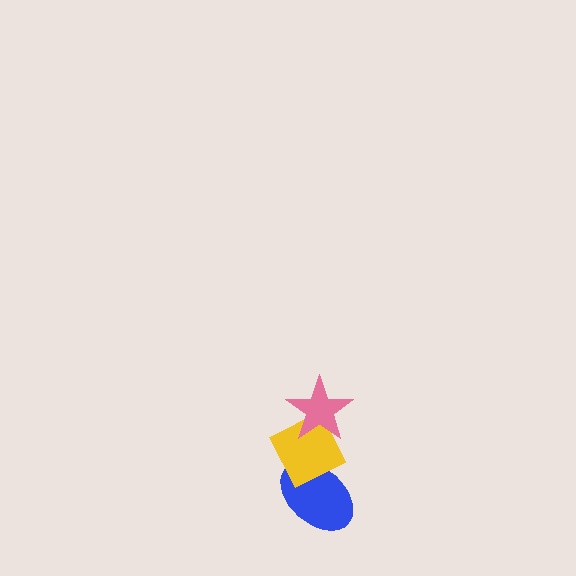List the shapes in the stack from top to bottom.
From top to bottom: the pink star, the yellow diamond, the blue ellipse.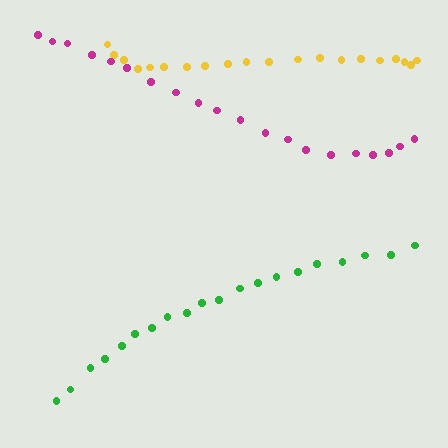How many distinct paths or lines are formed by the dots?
There are 3 distinct paths.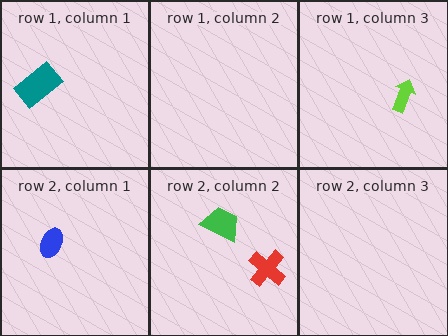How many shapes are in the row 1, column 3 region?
1.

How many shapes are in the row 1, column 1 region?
1.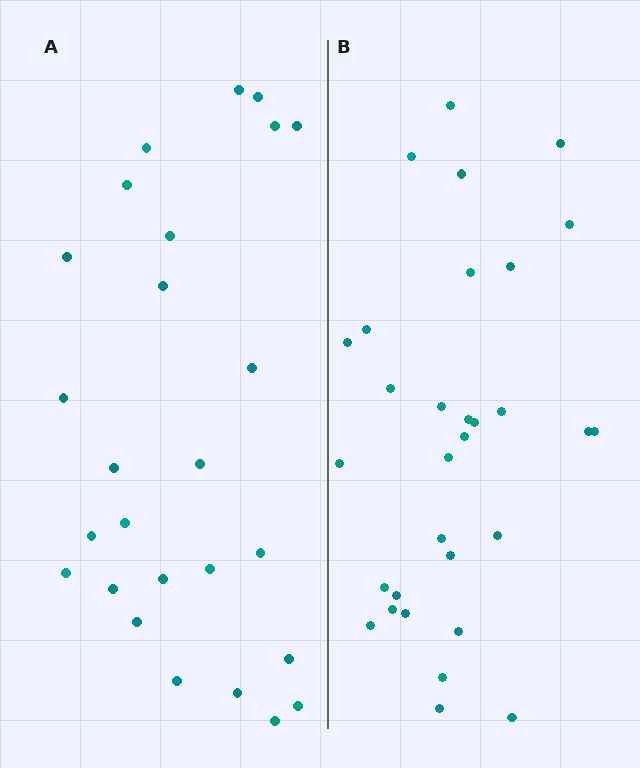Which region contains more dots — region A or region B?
Region B (the right region) has more dots.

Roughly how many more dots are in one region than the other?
Region B has about 5 more dots than region A.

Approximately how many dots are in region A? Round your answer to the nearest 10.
About 30 dots. (The exact count is 26, which rounds to 30.)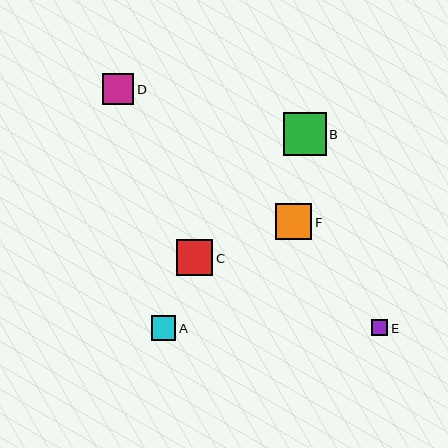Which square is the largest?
Square B is the largest with a size of approximately 43 pixels.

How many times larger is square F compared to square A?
Square F is approximately 1.5 times the size of square A.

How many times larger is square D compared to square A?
Square D is approximately 1.3 times the size of square A.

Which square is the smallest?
Square E is the smallest with a size of approximately 16 pixels.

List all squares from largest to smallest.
From largest to smallest: B, F, C, D, A, E.